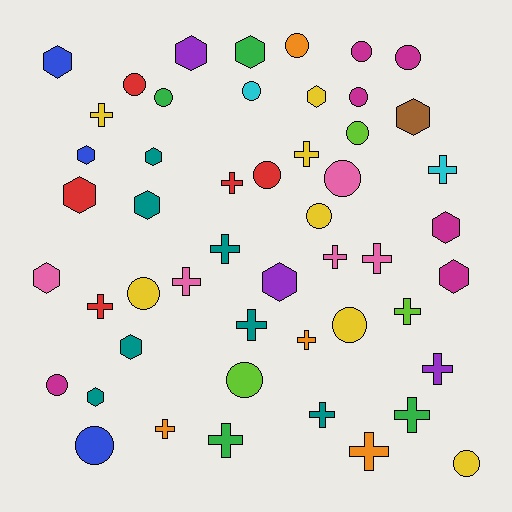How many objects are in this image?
There are 50 objects.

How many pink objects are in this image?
There are 5 pink objects.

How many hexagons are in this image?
There are 15 hexagons.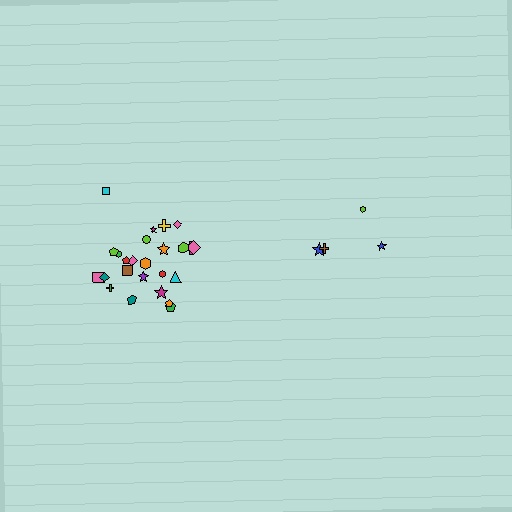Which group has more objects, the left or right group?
The left group.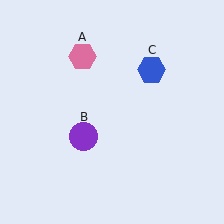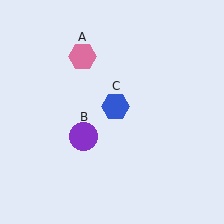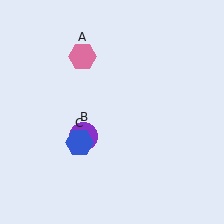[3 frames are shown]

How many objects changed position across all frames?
1 object changed position: blue hexagon (object C).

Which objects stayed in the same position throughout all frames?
Pink hexagon (object A) and purple circle (object B) remained stationary.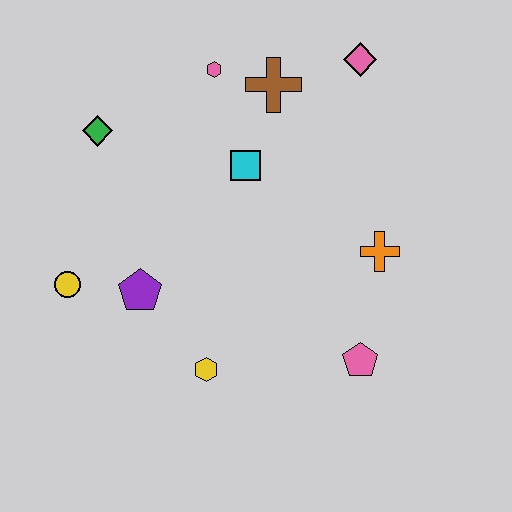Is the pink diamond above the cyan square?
Yes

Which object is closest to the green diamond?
The pink hexagon is closest to the green diamond.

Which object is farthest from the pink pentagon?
The green diamond is farthest from the pink pentagon.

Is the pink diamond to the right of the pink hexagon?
Yes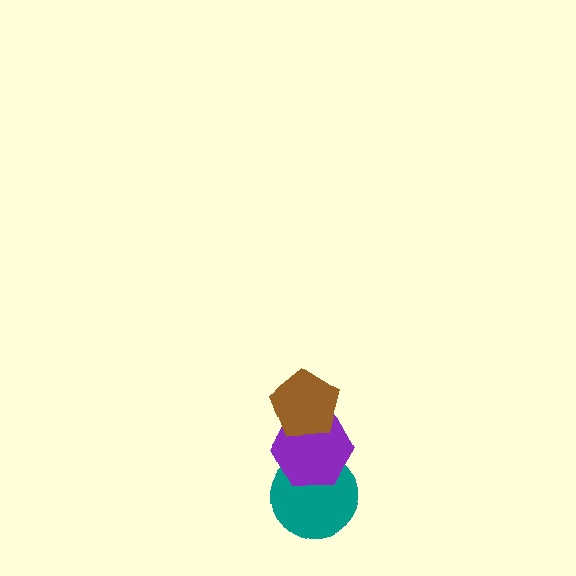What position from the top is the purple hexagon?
The purple hexagon is 2nd from the top.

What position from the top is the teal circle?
The teal circle is 3rd from the top.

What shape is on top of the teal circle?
The purple hexagon is on top of the teal circle.